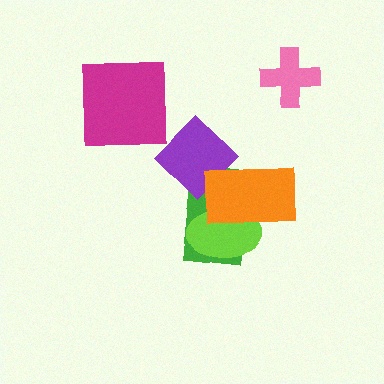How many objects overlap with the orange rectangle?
3 objects overlap with the orange rectangle.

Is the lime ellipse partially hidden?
Yes, it is partially covered by another shape.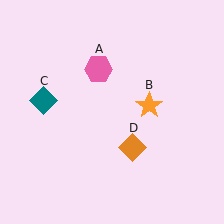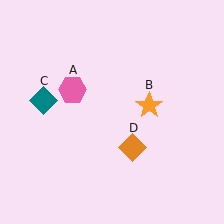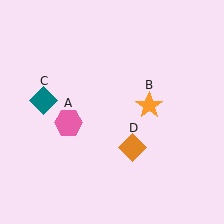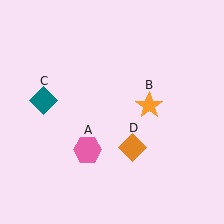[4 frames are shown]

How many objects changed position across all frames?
1 object changed position: pink hexagon (object A).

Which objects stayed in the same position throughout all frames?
Orange star (object B) and teal diamond (object C) and orange diamond (object D) remained stationary.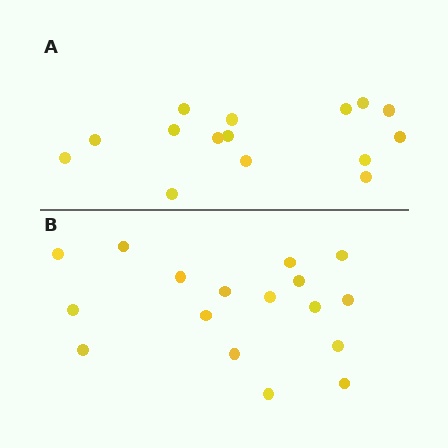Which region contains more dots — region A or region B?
Region B (the bottom region) has more dots.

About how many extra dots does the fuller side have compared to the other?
Region B has just a few more — roughly 2 or 3 more dots than region A.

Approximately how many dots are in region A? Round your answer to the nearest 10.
About 20 dots. (The exact count is 15, which rounds to 20.)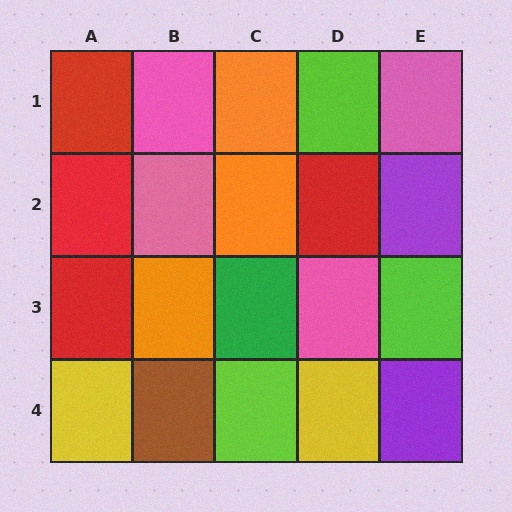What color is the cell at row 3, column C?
Green.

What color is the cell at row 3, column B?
Orange.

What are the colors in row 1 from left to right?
Red, pink, orange, lime, pink.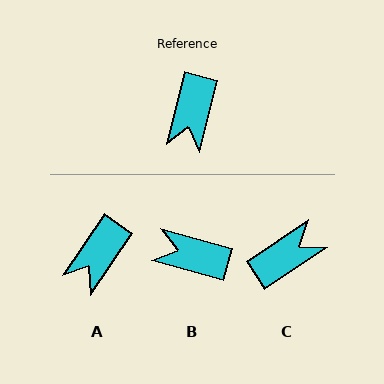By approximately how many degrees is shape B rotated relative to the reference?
Approximately 92 degrees clockwise.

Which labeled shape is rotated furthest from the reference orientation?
C, about 138 degrees away.